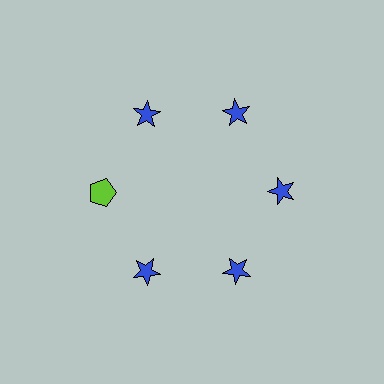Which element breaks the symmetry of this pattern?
The lime pentagon at roughly the 9 o'clock position breaks the symmetry. All other shapes are blue stars.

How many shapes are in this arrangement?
There are 6 shapes arranged in a ring pattern.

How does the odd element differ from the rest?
It differs in both color (lime instead of blue) and shape (pentagon instead of star).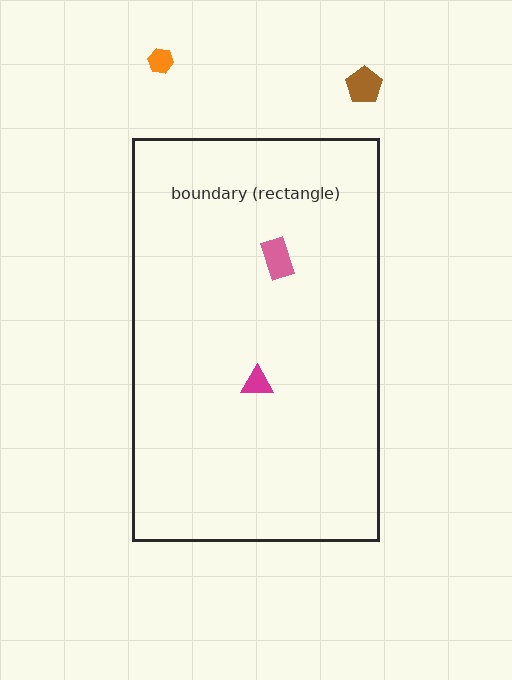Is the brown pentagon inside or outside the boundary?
Outside.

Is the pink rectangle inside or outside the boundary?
Inside.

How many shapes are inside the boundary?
2 inside, 2 outside.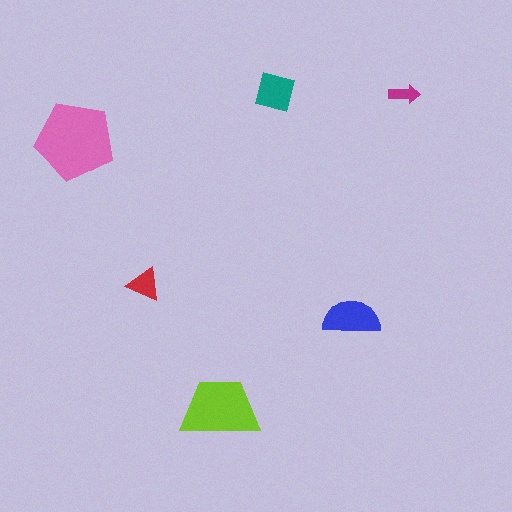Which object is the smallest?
The magenta arrow.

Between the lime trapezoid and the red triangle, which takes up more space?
The lime trapezoid.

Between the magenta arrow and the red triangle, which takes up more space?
The red triangle.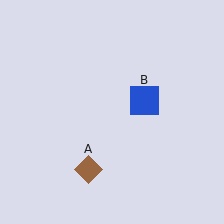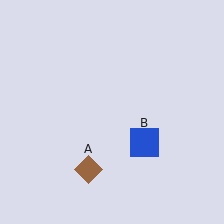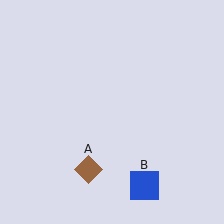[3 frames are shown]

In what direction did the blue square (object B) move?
The blue square (object B) moved down.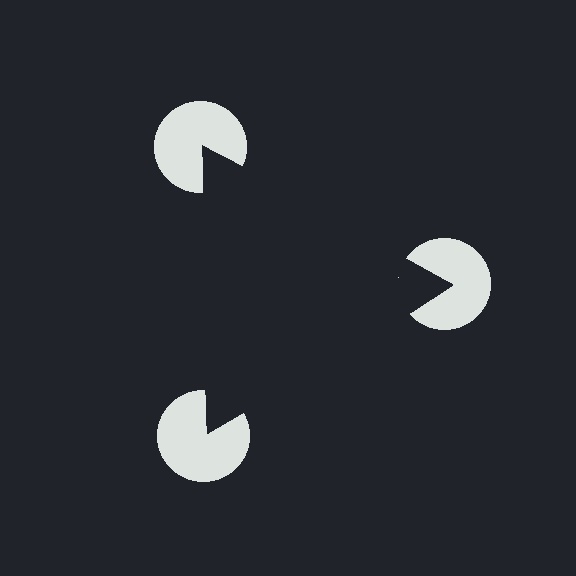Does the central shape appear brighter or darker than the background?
It typically appears slightly darker than the background, even though no actual brightness change is drawn.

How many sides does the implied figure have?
3 sides.